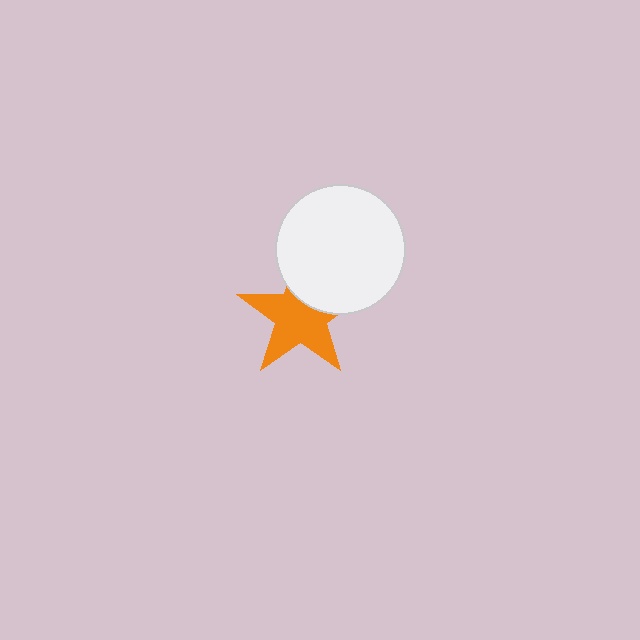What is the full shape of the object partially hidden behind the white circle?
The partially hidden object is an orange star.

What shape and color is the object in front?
The object in front is a white circle.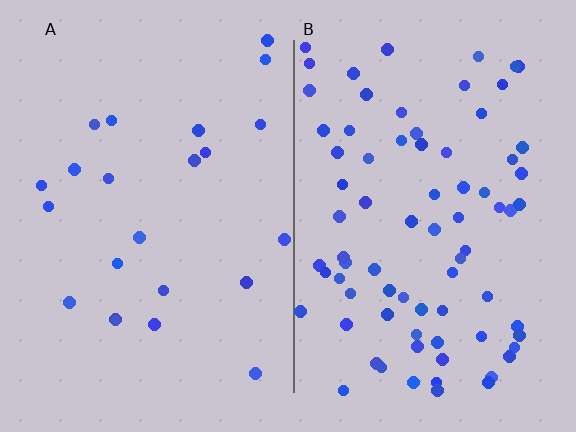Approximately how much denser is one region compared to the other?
Approximately 3.4× — region B over region A.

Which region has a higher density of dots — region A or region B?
B (the right).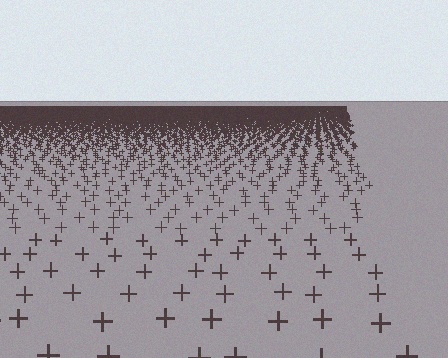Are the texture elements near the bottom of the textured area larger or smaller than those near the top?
Larger. Near the bottom, elements are closer to the viewer and appear at a bigger on-screen size.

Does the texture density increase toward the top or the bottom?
Density increases toward the top.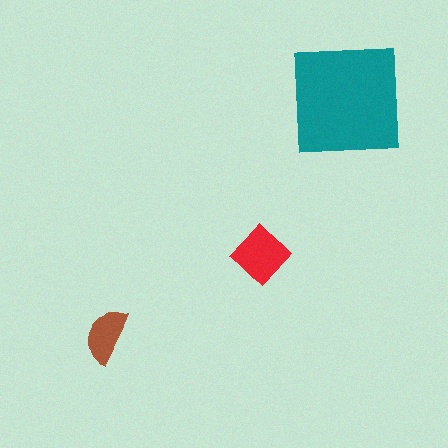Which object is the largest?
The teal square.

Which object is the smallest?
The brown semicircle.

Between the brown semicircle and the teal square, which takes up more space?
The teal square.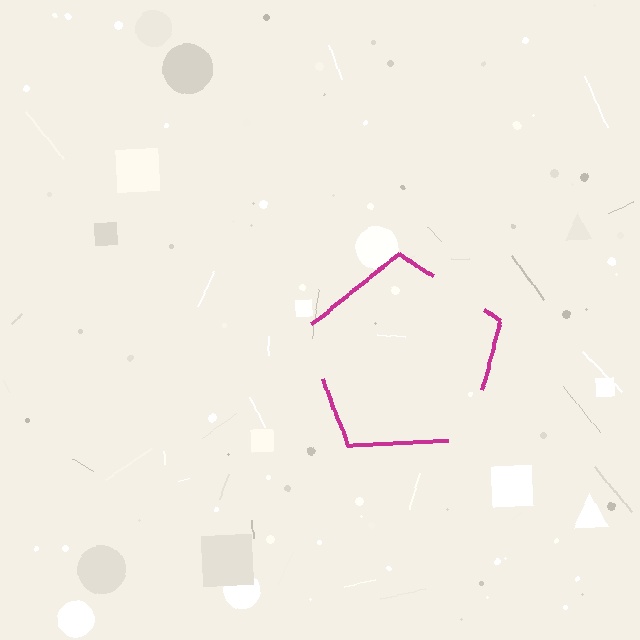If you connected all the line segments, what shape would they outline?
They would outline a pentagon.